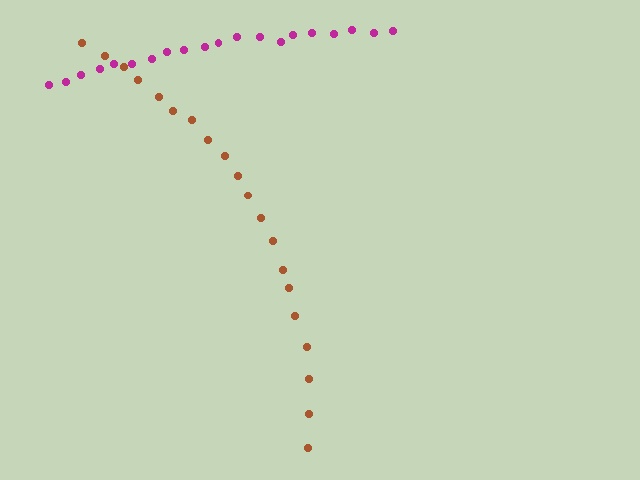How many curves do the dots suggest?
There are 2 distinct paths.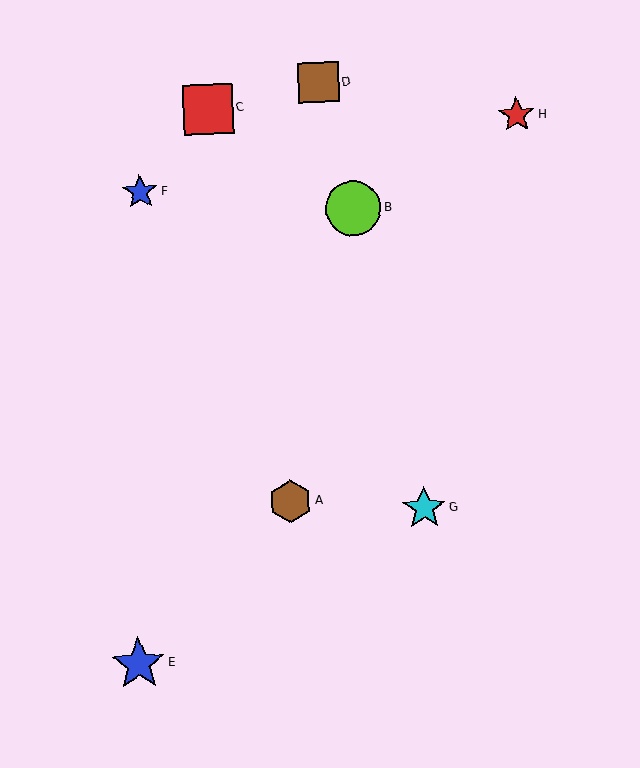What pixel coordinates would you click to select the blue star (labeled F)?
Click at (140, 192) to select the blue star F.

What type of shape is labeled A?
Shape A is a brown hexagon.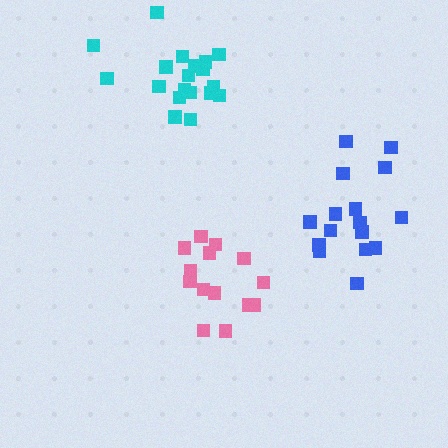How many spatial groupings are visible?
There are 3 spatial groupings.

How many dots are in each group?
Group 1: 15 dots, Group 2: 19 dots, Group 3: 16 dots (50 total).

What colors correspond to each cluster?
The clusters are colored: pink, cyan, blue.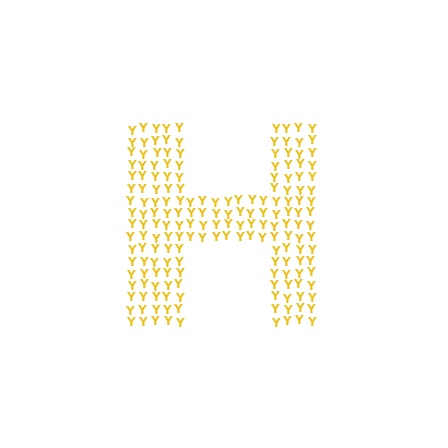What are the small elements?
The small elements are letter Y's.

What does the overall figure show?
The overall figure shows the letter H.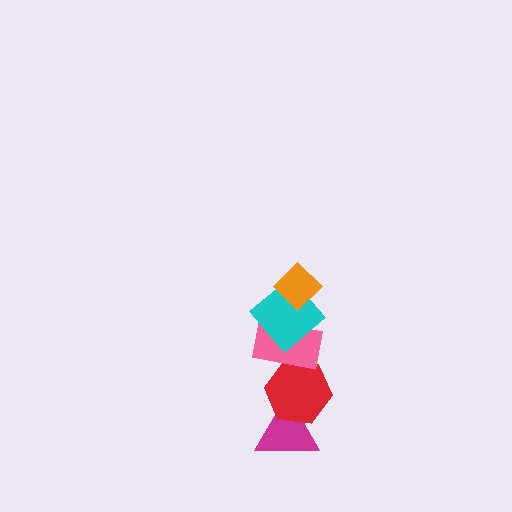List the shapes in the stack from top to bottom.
From top to bottom: the orange diamond, the cyan diamond, the pink rectangle, the red hexagon, the magenta triangle.